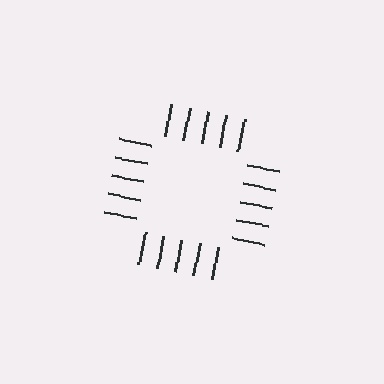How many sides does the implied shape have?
4 sides — the line-ends trace a square.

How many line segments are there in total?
20 — 5 along each of the 4 edges.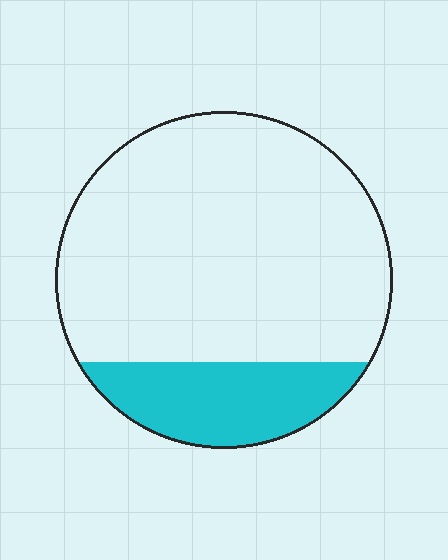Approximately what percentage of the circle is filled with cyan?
Approximately 20%.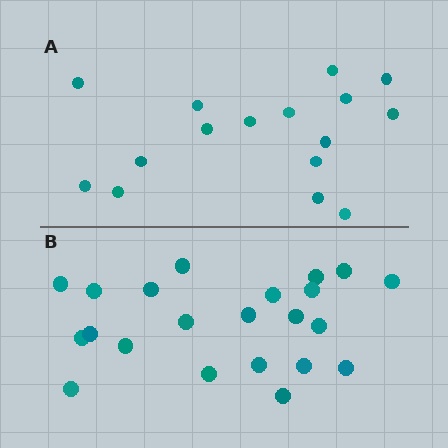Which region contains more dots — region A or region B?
Region B (the bottom region) has more dots.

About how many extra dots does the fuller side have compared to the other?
Region B has about 6 more dots than region A.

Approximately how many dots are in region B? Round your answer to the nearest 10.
About 20 dots. (The exact count is 22, which rounds to 20.)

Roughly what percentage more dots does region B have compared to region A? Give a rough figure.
About 40% more.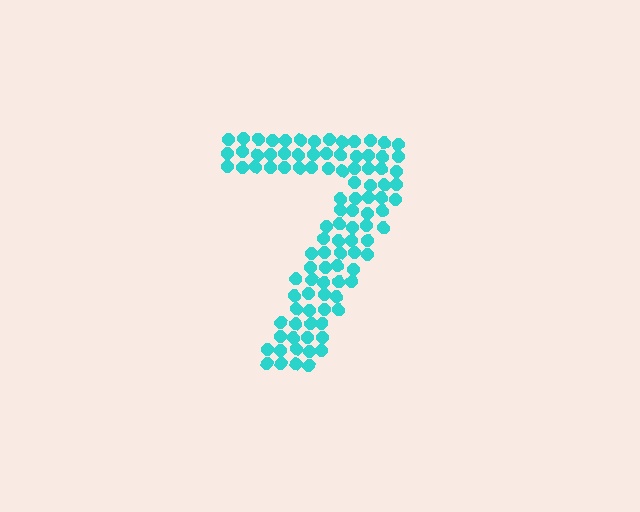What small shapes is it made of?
It is made of small circles.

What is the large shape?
The large shape is the digit 7.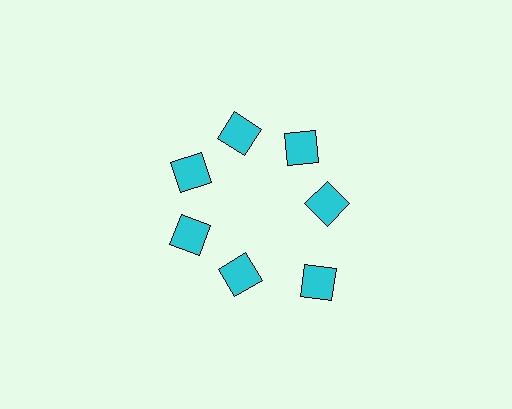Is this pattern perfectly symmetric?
No. The 7 cyan diamonds are arranged in a ring, but one element near the 5 o'clock position is pushed outward from the center, breaking the 7-fold rotational symmetry.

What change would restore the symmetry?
The symmetry would be restored by moving it inward, back onto the ring so that all 7 diamonds sit at equal angles and equal distance from the center.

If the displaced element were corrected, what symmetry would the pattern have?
It would have 7-fold rotational symmetry — the pattern would map onto itself every 51 degrees.